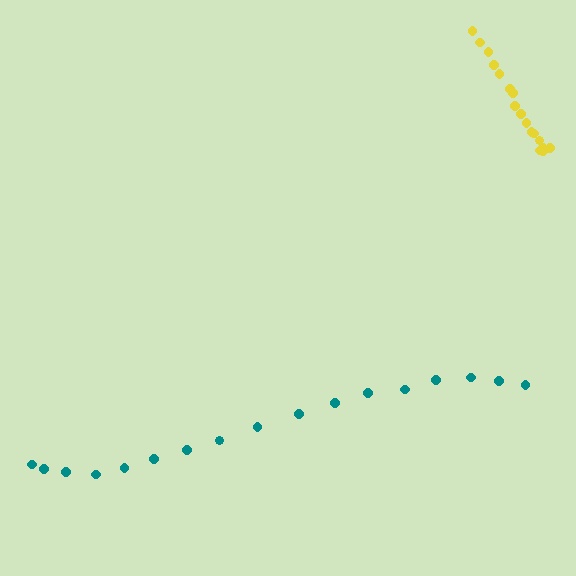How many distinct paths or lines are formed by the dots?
There are 2 distinct paths.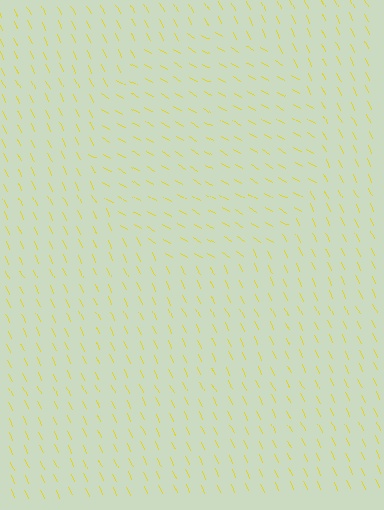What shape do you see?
I see a circle.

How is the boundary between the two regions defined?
The boundary is defined purely by a change in line orientation (approximately 35 degrees difference). All lines are the same color and thickness.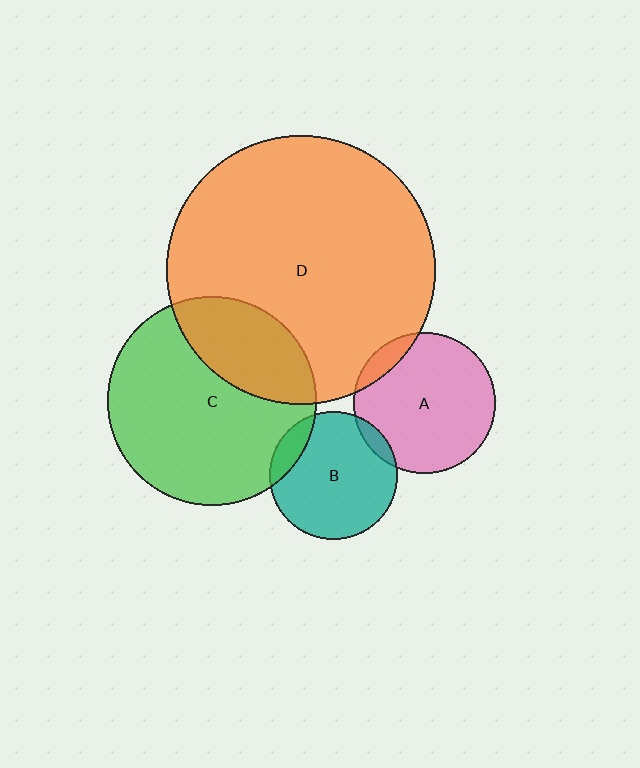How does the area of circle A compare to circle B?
Approximately 1.2 times.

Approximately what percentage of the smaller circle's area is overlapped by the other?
Approximately 30%.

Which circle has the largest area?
Circle D (orange).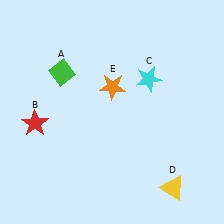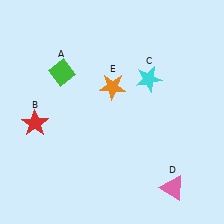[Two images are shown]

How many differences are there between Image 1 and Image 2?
There is 1 difference between the two images.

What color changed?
The triangle (D) changed from yellow in Image 1 to pink in Image 2.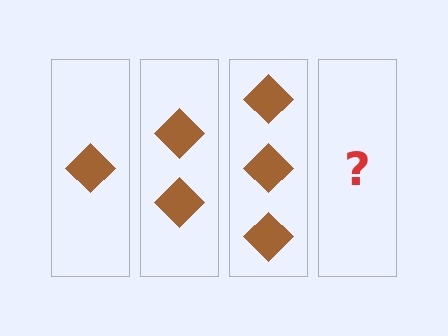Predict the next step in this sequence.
The next step is 4 diamonds.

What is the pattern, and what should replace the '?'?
The pattern is that each step adds one more diamond. The '?' should be 4 diamonds.